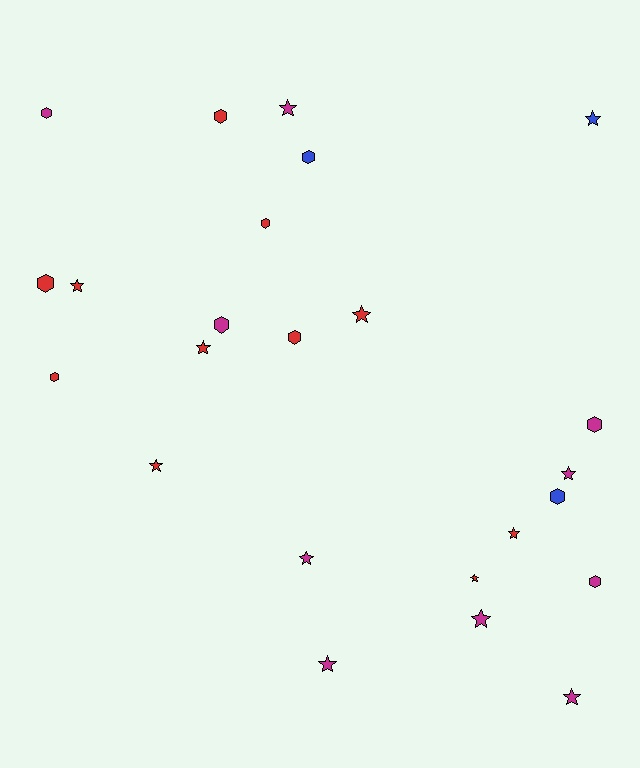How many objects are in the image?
There are 24 objects.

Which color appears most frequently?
Red, with 11 objects.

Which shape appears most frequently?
Star, with 13 objects.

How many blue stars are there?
There is 1 blue star.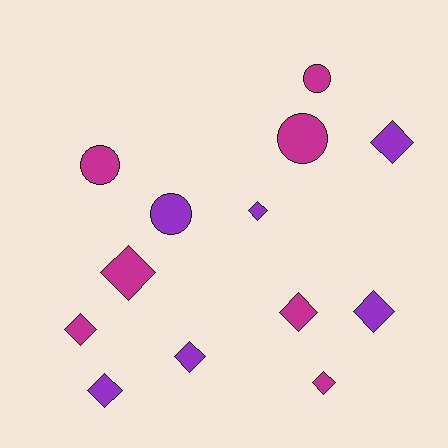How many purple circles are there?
There is 1 purple circle.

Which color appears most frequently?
Magenta, with 7 objects.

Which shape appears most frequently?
Diamond, with 9 objects.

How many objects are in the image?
There are 13 objects.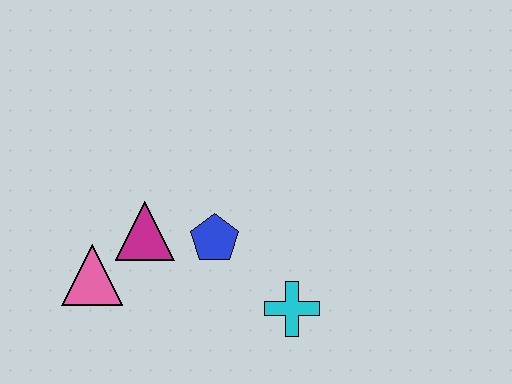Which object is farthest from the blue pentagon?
The pink triangle is farthest from the blue pentagon.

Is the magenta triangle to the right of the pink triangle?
Yes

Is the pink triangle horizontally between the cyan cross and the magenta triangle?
No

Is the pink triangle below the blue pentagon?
Yes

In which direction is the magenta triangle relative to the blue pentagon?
The magenta triangle is to the left of the blue pentagon.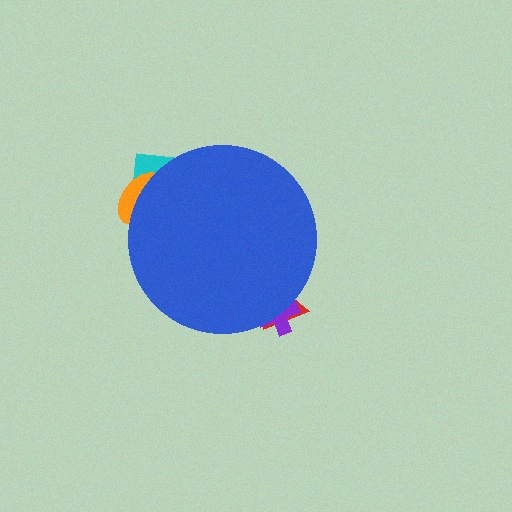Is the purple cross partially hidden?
Yes, the purple cross is partially hidden behind the blue circle.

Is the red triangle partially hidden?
Yes, the red triangle is partially hidden behind the blue circle.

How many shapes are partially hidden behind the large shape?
4 shapes are partially hidden.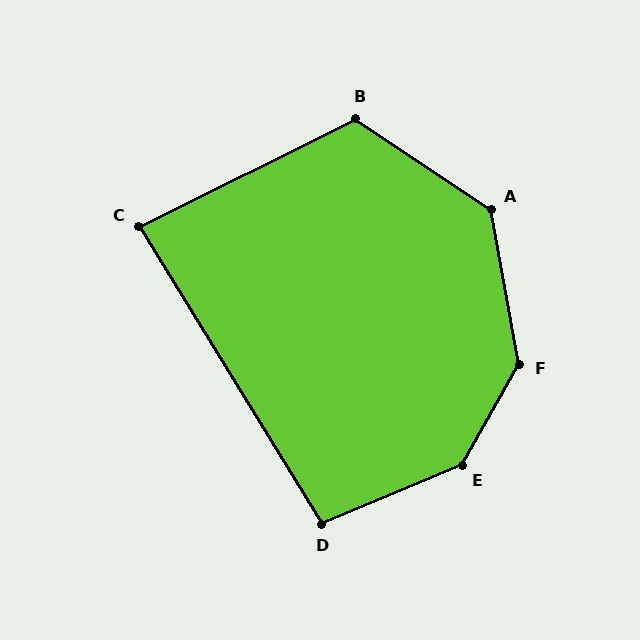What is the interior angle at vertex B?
Approximately 120 degrees (obtuse).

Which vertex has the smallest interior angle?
C, at approximately 85 degrees.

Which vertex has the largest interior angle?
E, at approximately 142 degrees.